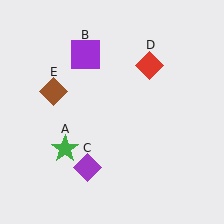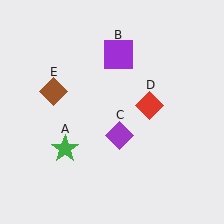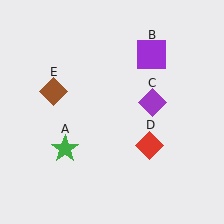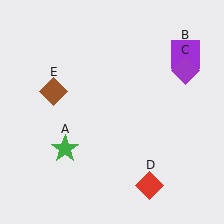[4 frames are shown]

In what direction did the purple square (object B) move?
The purple square (object B) moved right.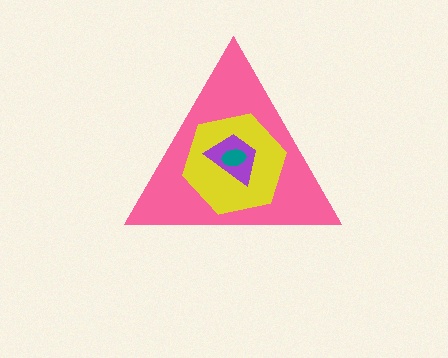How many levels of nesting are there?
4.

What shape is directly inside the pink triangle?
The yellow hexagon.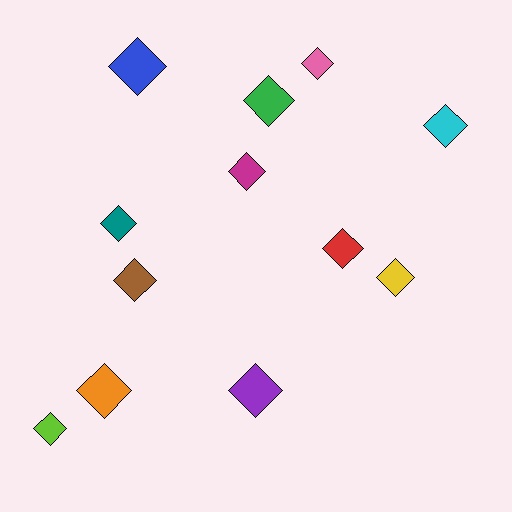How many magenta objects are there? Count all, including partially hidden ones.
There is 1 magenta object.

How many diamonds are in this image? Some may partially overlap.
There are 12 diamonds.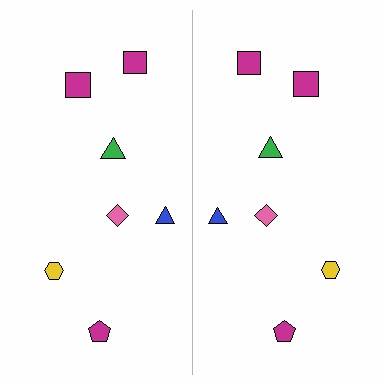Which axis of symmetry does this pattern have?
The pattern has a vertical axis of symmetry running through the center of the image.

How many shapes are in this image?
There are 14 shapes in this image.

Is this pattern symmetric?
Yes, this pattern has bilateral (reflection) symmetry.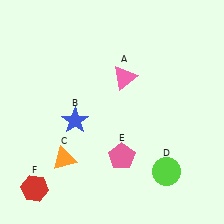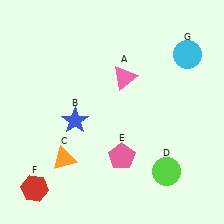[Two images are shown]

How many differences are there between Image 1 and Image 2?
There is 1 difference between the two images.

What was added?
A cyan circle (G) was added in Image 2.